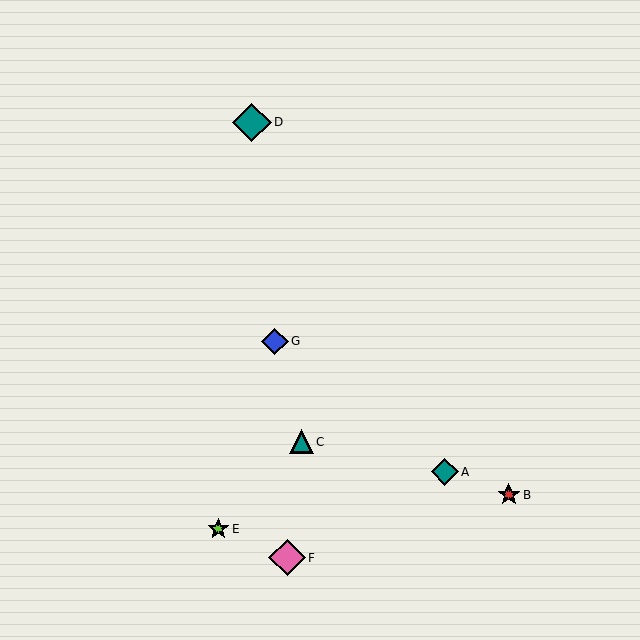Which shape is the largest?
The teal diamond (labeled D) is the largest.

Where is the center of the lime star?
The center of the lime star is at (218, 529).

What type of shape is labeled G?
Shape G is a blue diamond.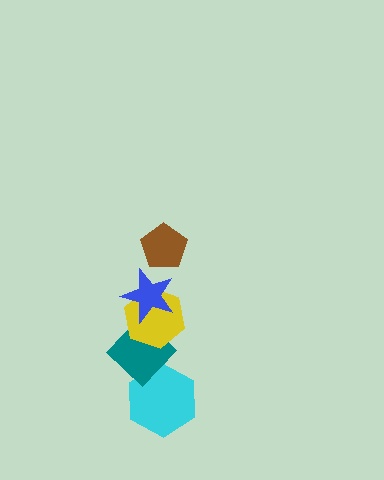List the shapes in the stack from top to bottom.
From top to bottom: the brown pentagon, the blue star, the yellow hexagon, the teal diamond, the cyan hexagon.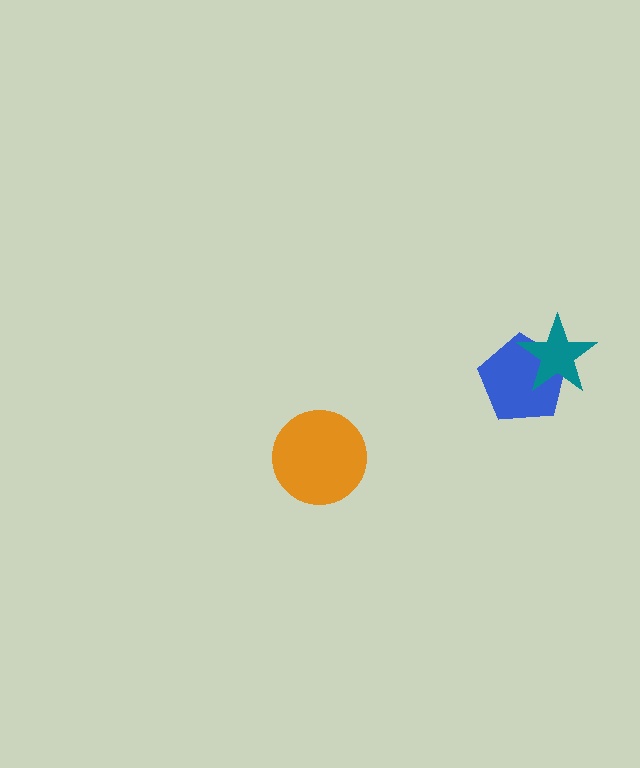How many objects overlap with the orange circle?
0 objects overlap with the orange circle.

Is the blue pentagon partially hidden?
Yes, it is partially covered by another shape.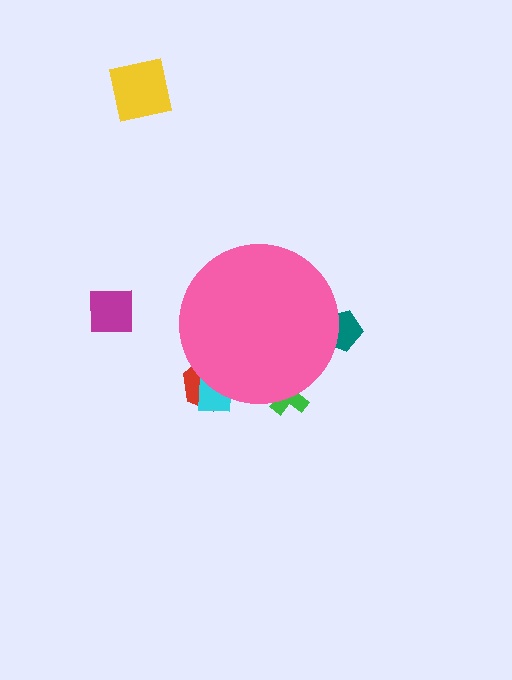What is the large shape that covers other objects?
A pink circle.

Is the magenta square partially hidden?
No, the magenta square is fully visible.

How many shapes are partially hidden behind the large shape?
4 shapes are partially hidden.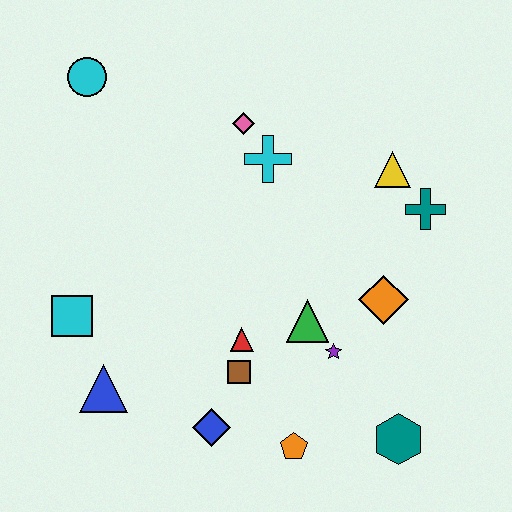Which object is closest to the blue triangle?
The cyan square is closest to the blue triangle.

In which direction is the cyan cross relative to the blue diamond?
The cyan cross is above the blue diamond.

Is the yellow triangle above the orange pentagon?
Yes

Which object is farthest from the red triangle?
The cyan circle is farthest from the red triangle.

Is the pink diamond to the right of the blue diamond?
Yes